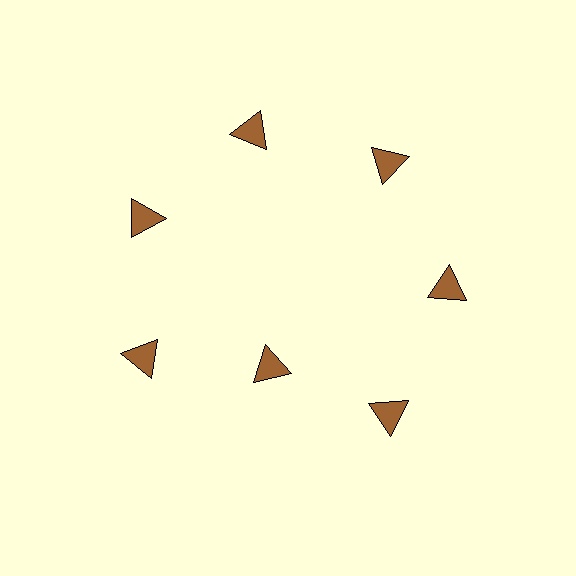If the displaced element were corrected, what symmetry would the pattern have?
It would have 7-fold rotational symmetry — the pattern would map onto itself every 51 degrees.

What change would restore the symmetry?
The symmetry would be restored by moving it outward, back onto the ring so that all 7 triangles sit at equal angles and equal distance from the center.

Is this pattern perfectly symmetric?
No. The 7 brown triangles are arranged in a ring, but one element near the 6 o'clock position is pulled inward toward the center, breaking the 7-fold rotational symmetry.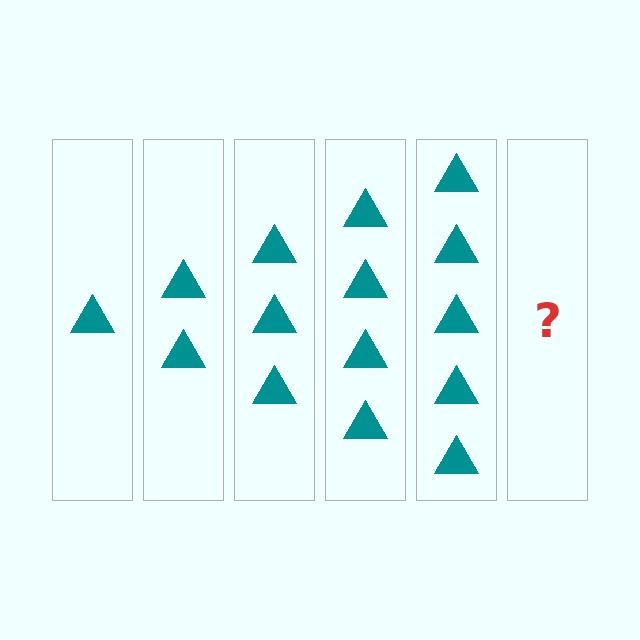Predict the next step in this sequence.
The next step is 6 triangles.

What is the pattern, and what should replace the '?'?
The pattern is that each step adds one more triangle. The '?' should be 6 triangles.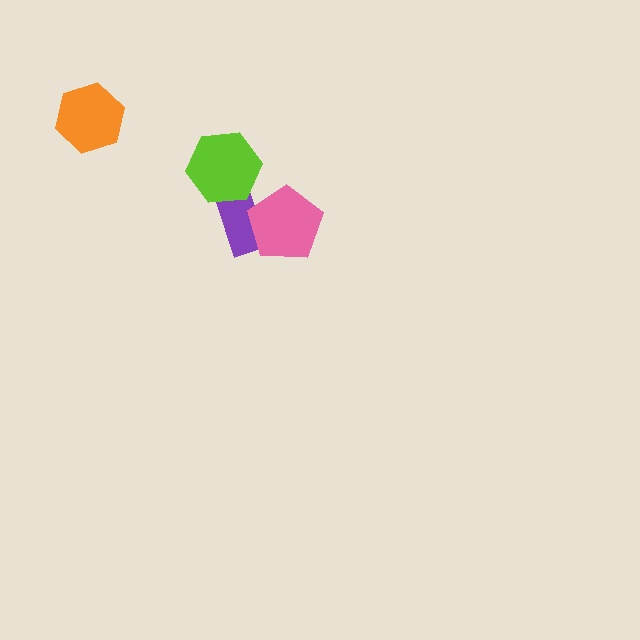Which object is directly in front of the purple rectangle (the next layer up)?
The pink pentagon is directly in front of the purple rectangle.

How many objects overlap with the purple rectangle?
2 objects overlap with the purple rectangle.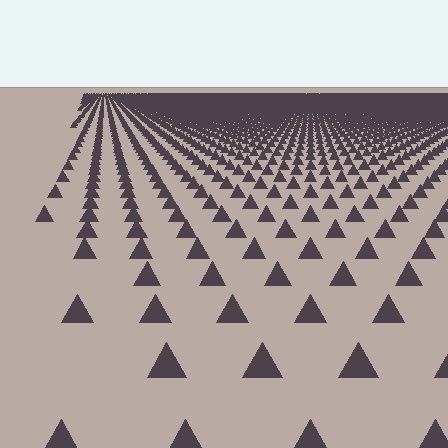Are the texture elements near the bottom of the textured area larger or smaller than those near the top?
Larger. Near the bottom, elements are closer to the viewer and appear at a bigger on-screen size.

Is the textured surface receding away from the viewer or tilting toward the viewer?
The surface is receding away from the viewer. Texture elements get smaller and denser toward the top.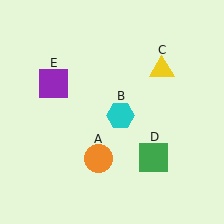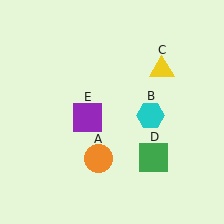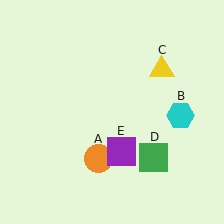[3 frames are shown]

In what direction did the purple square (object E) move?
The purple square (object E) moved down and to the right.